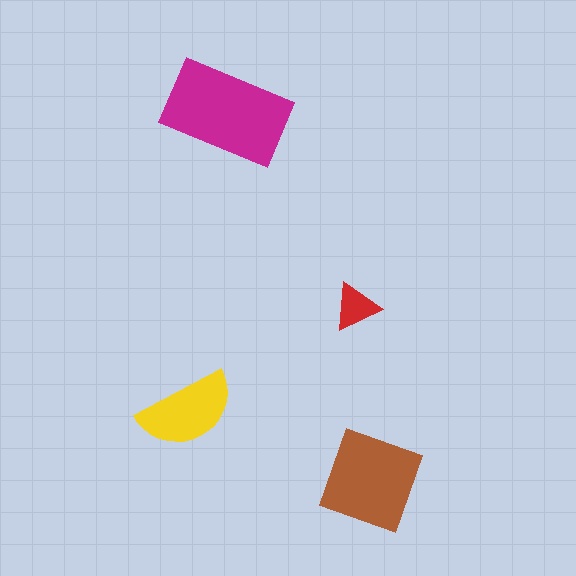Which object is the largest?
The magenta rectangle.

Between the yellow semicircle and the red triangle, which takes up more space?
The yellow semicircle.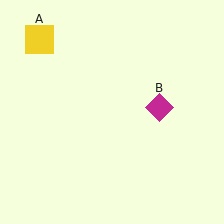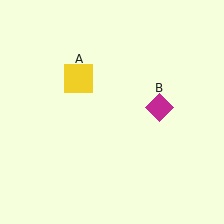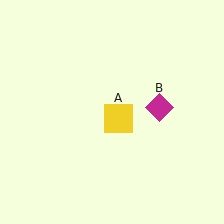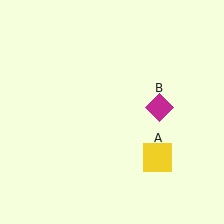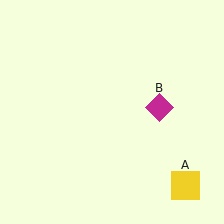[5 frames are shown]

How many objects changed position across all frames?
1 object changed position: yellow square (object A).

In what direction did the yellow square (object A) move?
The yellow square (object A) moved down and to the right.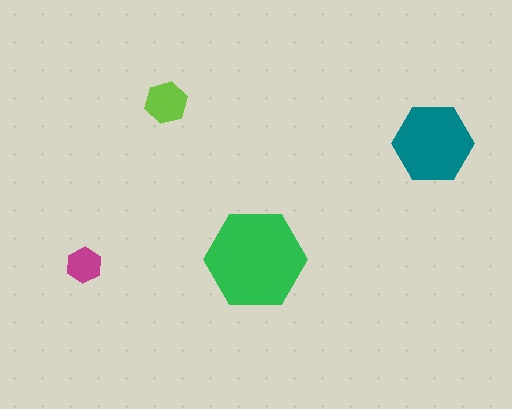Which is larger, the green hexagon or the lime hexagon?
The green one.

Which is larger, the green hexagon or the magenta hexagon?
The green one.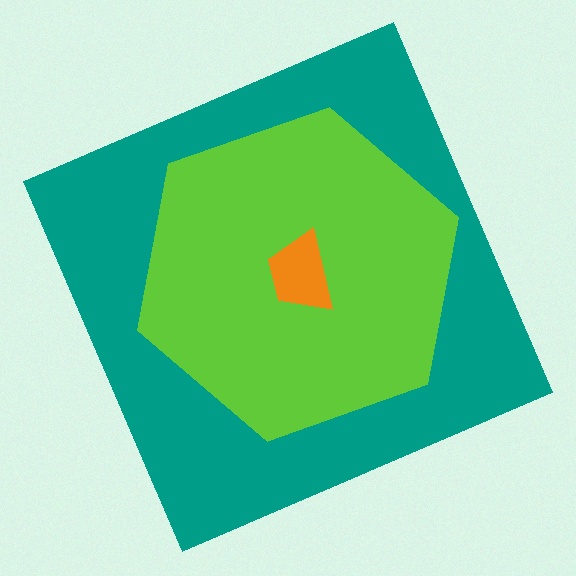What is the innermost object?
The orange trapezoid.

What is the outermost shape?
The teal square.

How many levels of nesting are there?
3.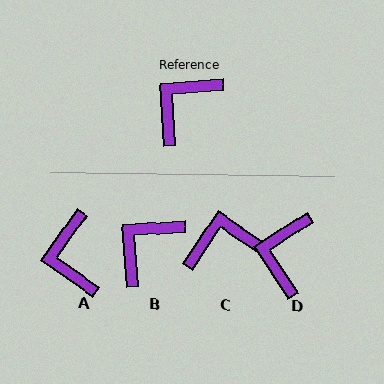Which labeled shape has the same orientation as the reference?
B.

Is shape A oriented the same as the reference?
No, it is off by about 52 degrees.